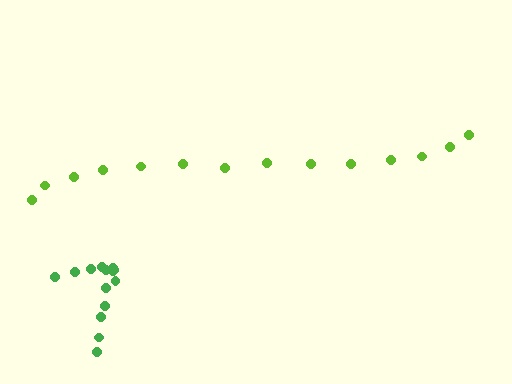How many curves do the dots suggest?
There are 2 distinct paths.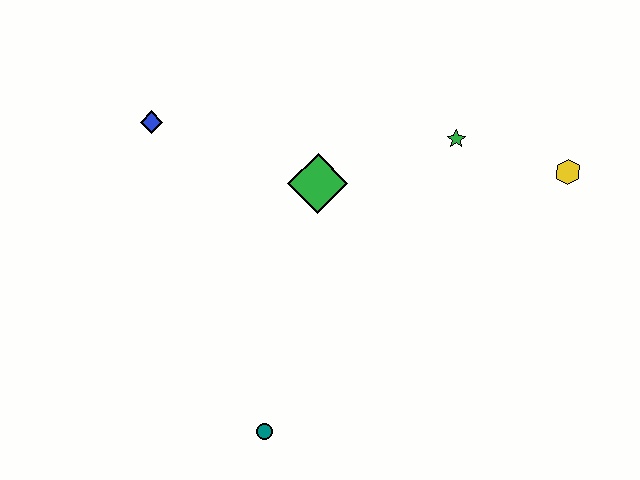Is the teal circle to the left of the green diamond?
Yes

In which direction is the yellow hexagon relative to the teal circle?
The yellow hexagon is to the right of the teal circle.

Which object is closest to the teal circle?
The green diamond is closest to the teal circle.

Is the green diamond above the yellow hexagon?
No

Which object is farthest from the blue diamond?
The yellow hexagon is farthest from the blue diamond.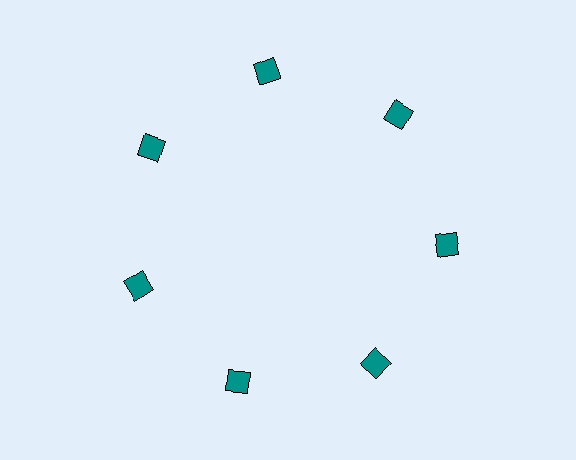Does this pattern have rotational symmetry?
Yes, this pattern has 7-fold rotational symmetry. It looks the same after rotating 51 degrees around the center.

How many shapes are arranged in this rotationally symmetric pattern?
There are 7 shapes, arranged in 7 groups of 1.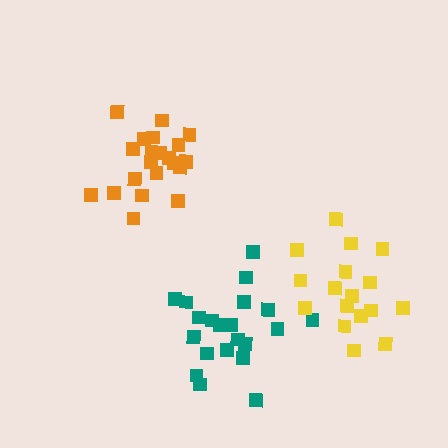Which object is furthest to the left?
The orange cluster is leftmost.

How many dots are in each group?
Group 1: 21 dots, Group 2: 21 dots, Group 3: 17 dots (59 total).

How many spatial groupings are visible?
There are 3 spatial groupings.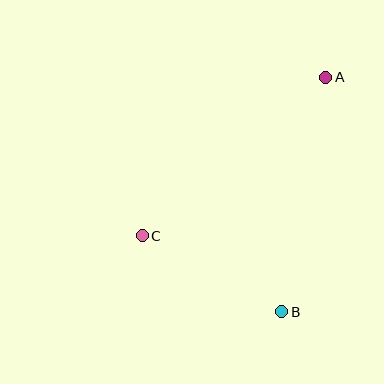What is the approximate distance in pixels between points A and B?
The distance between A and B is approximately 239 pixels.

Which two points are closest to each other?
Points B and C are closest to each other.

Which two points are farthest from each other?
Points A and C are farthest from each other.